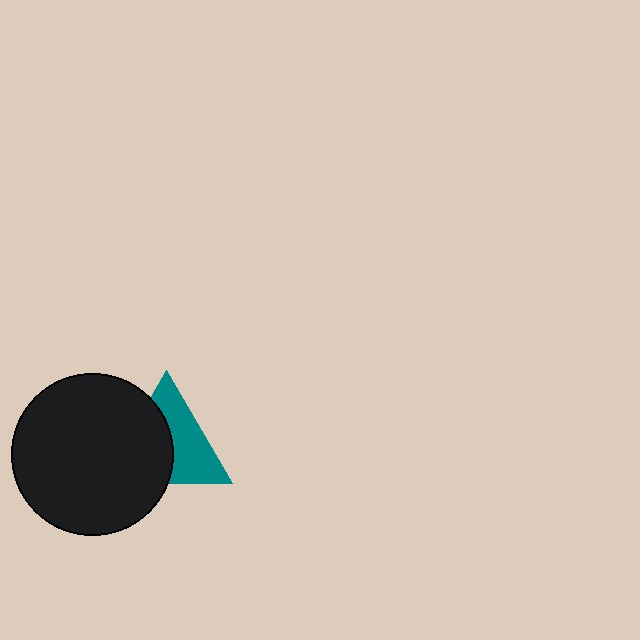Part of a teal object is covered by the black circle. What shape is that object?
It is a triangle.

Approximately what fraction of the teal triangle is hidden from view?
Roughly 49% of the teal triangle is hidden behind the black circle.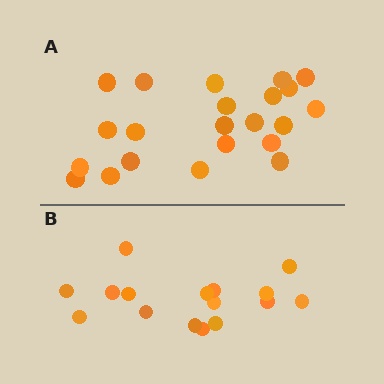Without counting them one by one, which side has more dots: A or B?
Region A (the top region) has more dots.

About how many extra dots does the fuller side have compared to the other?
Region A has about 6 more dots than region B.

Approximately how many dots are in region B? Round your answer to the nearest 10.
About 20 dots. (The exact count is 16, which rounds to 20.)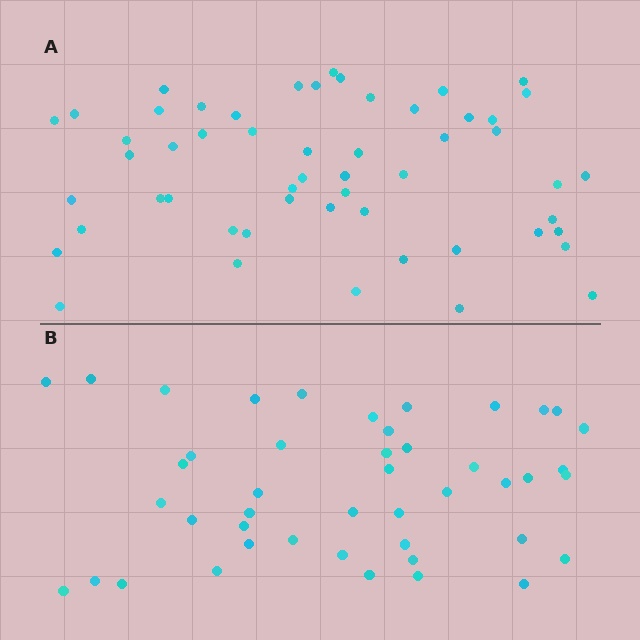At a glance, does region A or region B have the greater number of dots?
Region A (the top region) has more dots.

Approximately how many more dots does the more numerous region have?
Region A has roughly 8 or so more dots than region B.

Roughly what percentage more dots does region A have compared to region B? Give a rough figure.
About 20% more.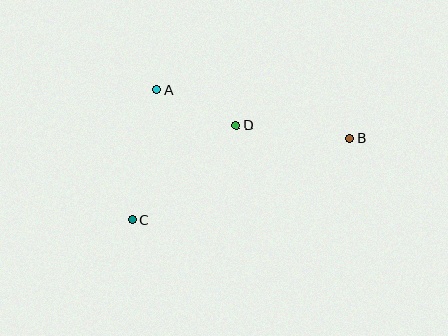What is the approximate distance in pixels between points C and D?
The distance between C and D is approximately 141 pixels.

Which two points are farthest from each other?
Points B and C are farthest from each other.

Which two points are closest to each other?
Points A and D are closest to each other.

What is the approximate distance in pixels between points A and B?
The distance between A and B is approximately 199 pixels.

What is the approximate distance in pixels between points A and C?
The distance between A and C is approximately 133 pixels.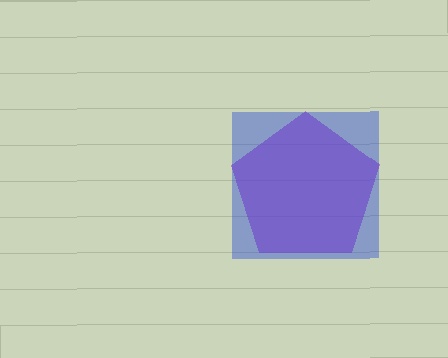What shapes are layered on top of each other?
The layered shapes are: a purple pentagon, a blue square.